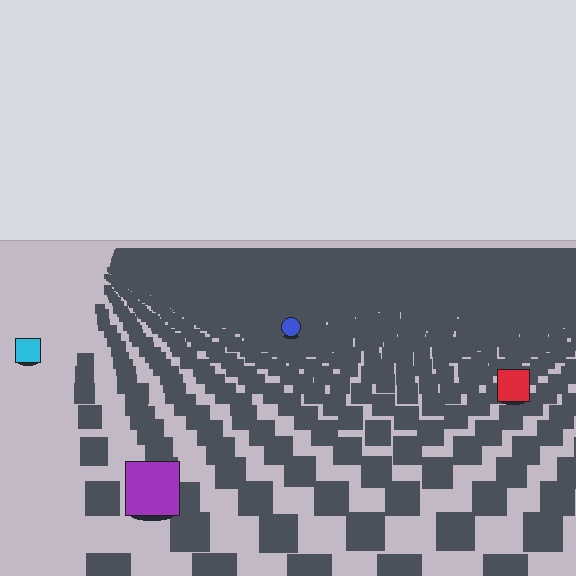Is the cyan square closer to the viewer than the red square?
No. The red square is closer — you can tell from the texture gradient: the ground texture is coarser near it.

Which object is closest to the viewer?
The purple square is closest. The texture marks near it are larger and more spread out.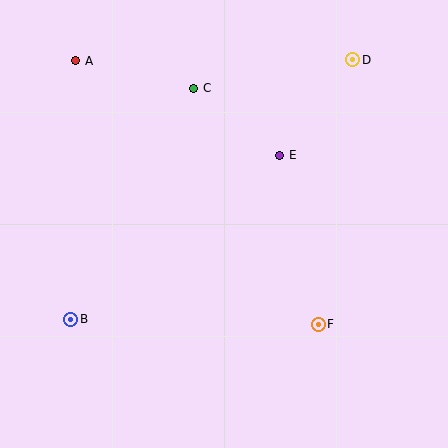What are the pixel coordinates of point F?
Point F is at (318, 324).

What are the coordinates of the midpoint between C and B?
The midpoint between C and B is at (132, 204).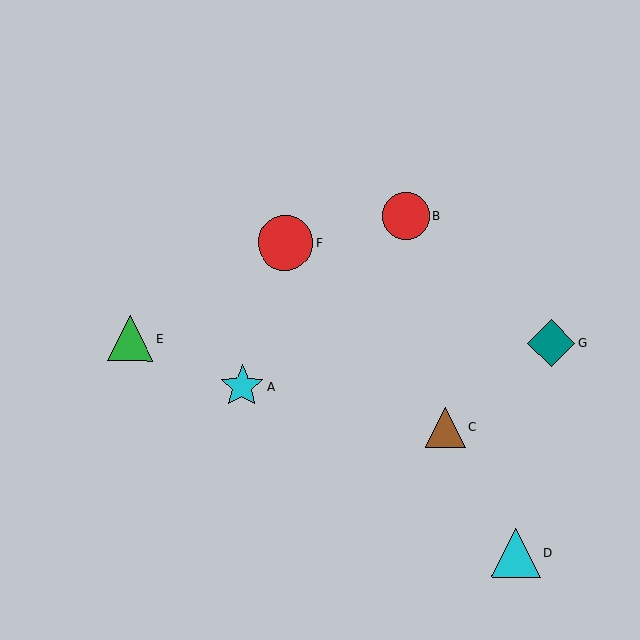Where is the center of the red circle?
The center of the red circle is at (285, 243).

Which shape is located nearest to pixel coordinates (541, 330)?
The teal diamond (labeled G) at (551, 343) is nearest to that location.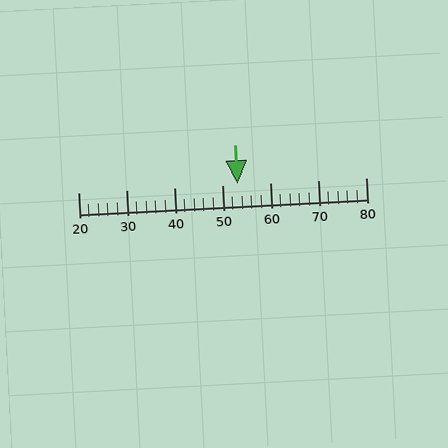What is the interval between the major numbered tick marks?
The major tick marks are spaced 10 units apart.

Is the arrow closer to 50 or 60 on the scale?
The arrow is closer to 50.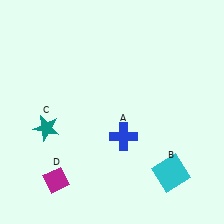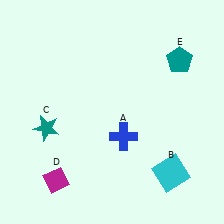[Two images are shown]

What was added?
A teal pentagon (E) was added in Image 2.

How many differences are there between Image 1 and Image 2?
There is 1 difference between the two images.